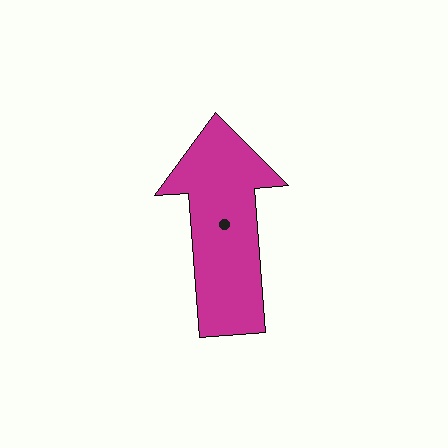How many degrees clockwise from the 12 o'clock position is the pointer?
Approximately 356 degrees.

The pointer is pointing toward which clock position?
Roughly 12 o'clock.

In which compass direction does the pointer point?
North.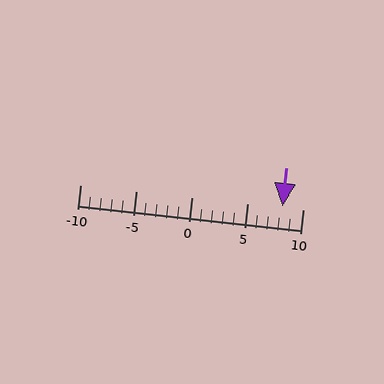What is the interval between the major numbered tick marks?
The major tick marks are spaced 5 units apart.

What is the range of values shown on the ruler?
The ruler shows values from -10 to 10.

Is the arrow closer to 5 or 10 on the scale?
The arrow is closer to 10.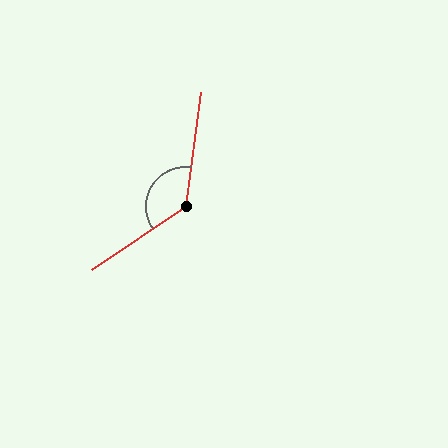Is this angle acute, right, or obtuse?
It is obtuse.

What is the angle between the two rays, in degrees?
Approximately 132 degrees.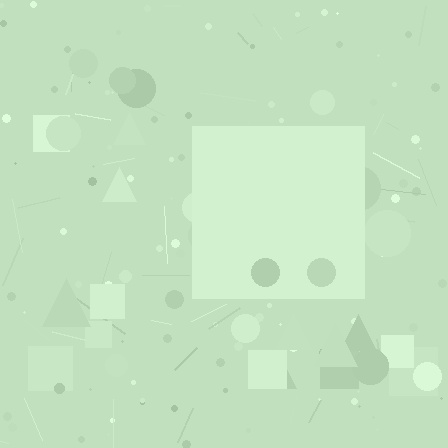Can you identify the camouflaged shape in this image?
The camouflaged shape is a square.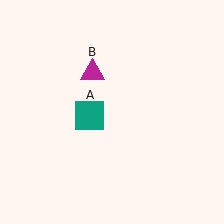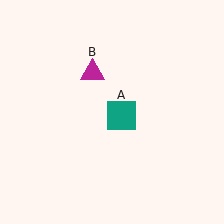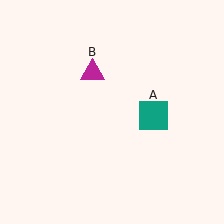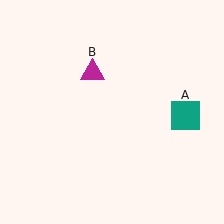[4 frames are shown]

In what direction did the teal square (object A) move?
The teal square (object A) moved right.